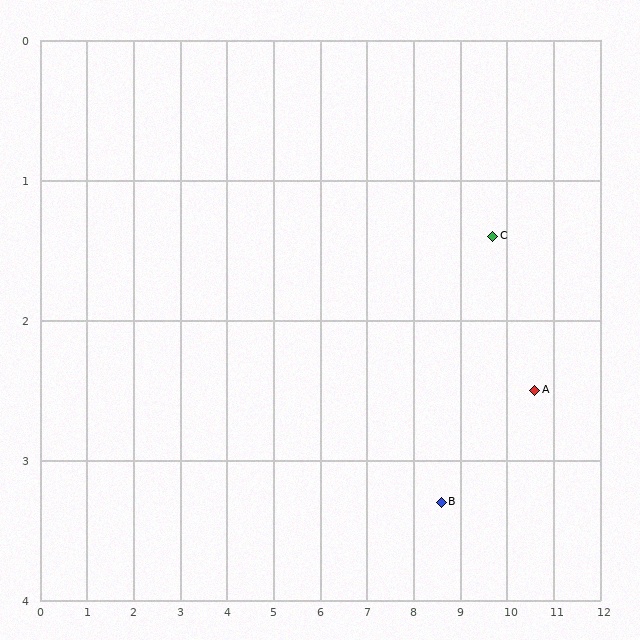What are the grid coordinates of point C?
Point C is at approximately (9.7, 1.4).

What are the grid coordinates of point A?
Point A is at approximately (10.6, 2.5).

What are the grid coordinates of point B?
Point B is at approximately (8.6, 3.3).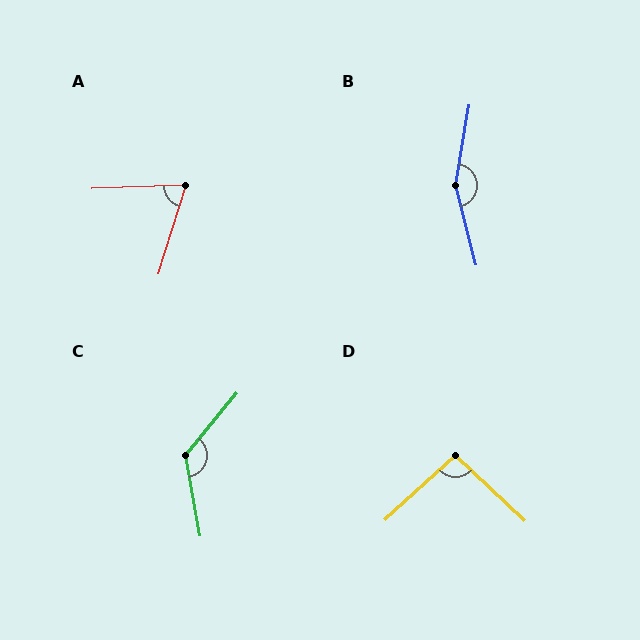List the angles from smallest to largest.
A (71°), D (94°), C (130°), B (156°).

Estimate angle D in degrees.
Approximately 94 degrees.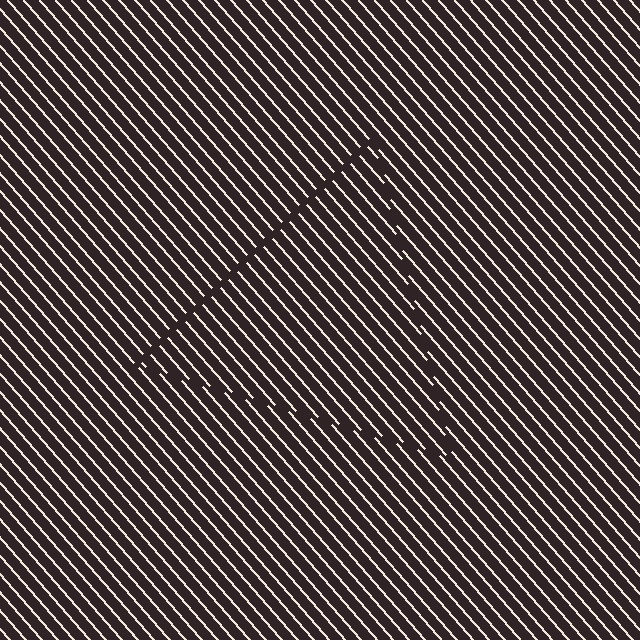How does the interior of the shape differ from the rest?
The interior of the shape contains the same grating, shifted by half a period — the contour is defined by the phase discontinuity where line-ends from the inner and outer gratings abut.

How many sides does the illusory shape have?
3 sides — the line-ends trace a triangle.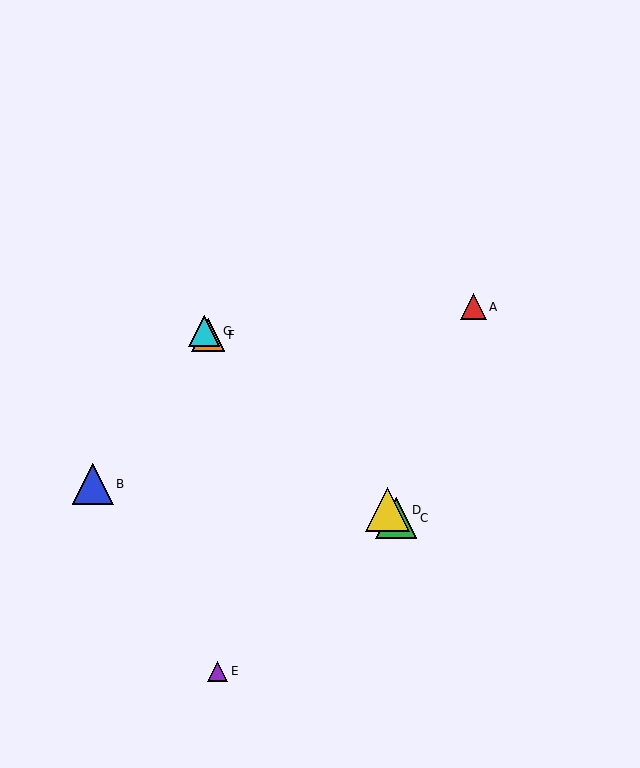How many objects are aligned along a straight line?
4 objects (C, D, F, G) are aligned along a straight line.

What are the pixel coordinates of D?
Object D is at (387, 510).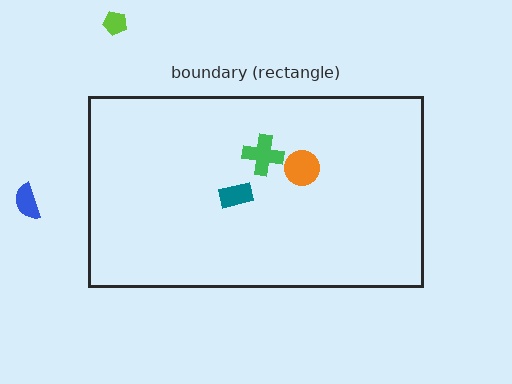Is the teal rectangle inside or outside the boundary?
Inside.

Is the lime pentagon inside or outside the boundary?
Outside.